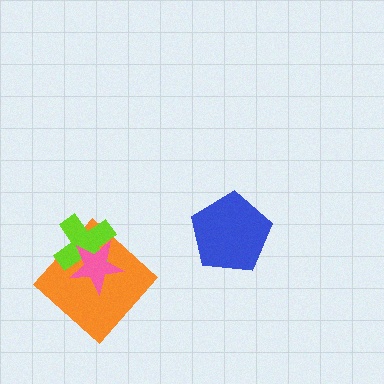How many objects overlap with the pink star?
2 objects overlap with the pink star.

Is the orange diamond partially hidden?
Yes, it is partially covered by another shape.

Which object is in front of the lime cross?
The pink star is in front of the lime cross.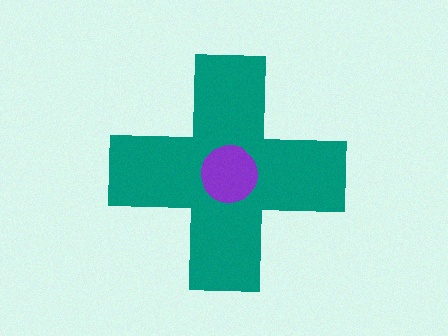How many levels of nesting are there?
2.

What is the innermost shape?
The purple circle.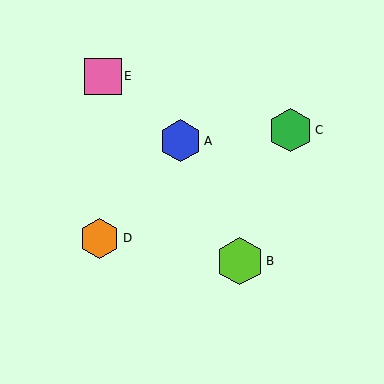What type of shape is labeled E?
Shape E is a pink square.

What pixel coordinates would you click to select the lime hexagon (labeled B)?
Click at (240, 261) to select the lime hexagon B.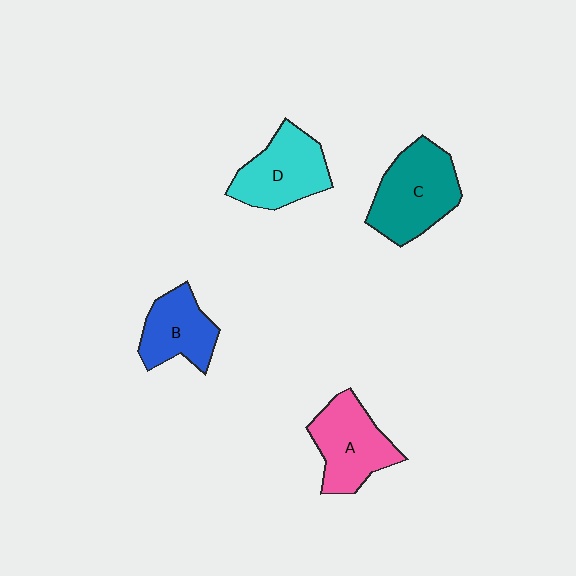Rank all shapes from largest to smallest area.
From largest to smallest: C (teal), A (pink), D (cyan), B (blue).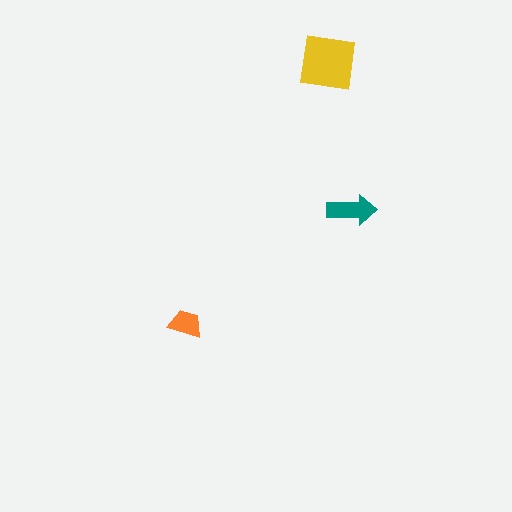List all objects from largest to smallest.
The yellow square, the teal arrow, the orange trapezoid.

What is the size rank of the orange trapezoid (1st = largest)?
3rd.